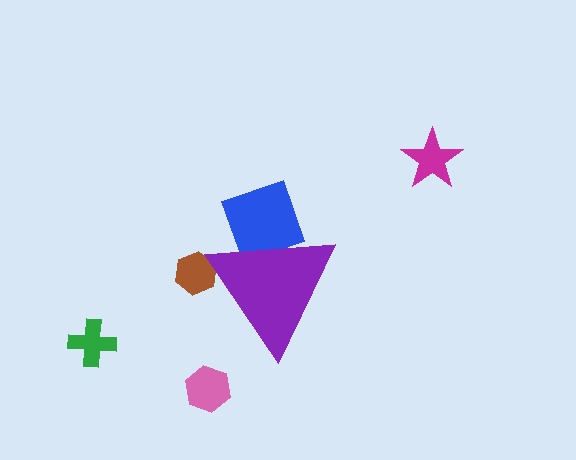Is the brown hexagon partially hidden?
Yes, the brown hexagon is partially hidden behind the purple triangle.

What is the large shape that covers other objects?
A purple triangle.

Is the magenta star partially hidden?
No, the magenta star is fully visible.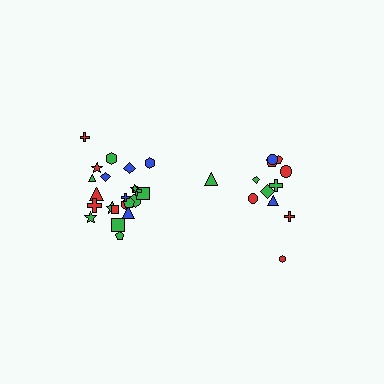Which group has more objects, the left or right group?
The left group.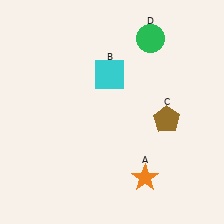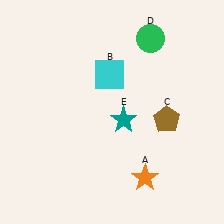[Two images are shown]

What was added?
A teal star (E) was added in Image 2.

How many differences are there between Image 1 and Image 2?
There is 1 difference between the two images.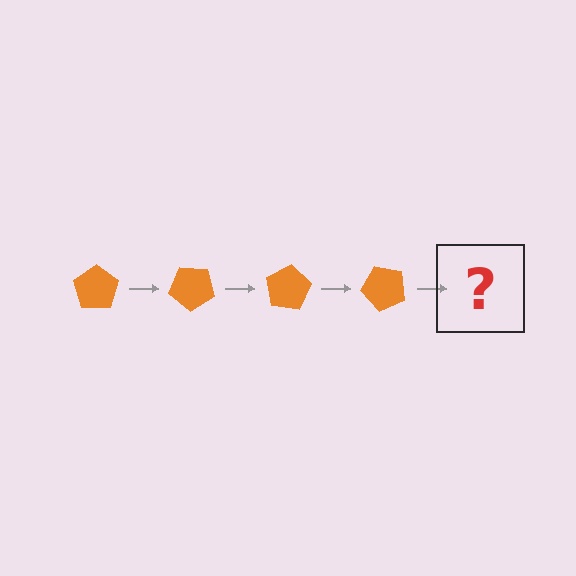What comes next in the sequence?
The next element should be an orange pentagon rotated 160 degrees.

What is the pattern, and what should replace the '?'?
The pattern is that the pentagon rotates 40 degrees each step. The '?' should be an orange pentagon rotated 160 degrees.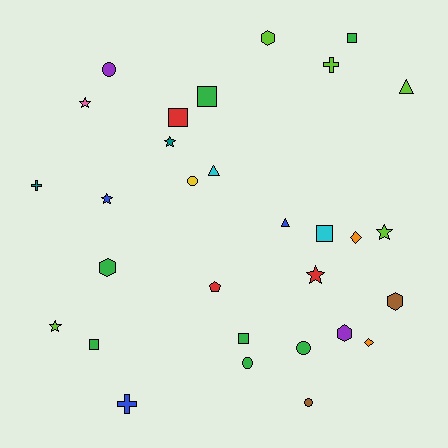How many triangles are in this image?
There are 3 triangles.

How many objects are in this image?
There are 30 objects.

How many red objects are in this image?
There are 3 red objects.